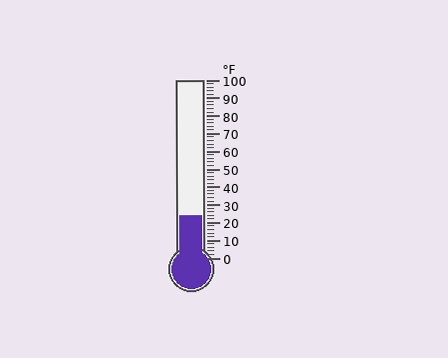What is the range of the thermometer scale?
The thermometer scale ranges from 0°F to 100°F.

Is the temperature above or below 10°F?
The temperature is above 10°F.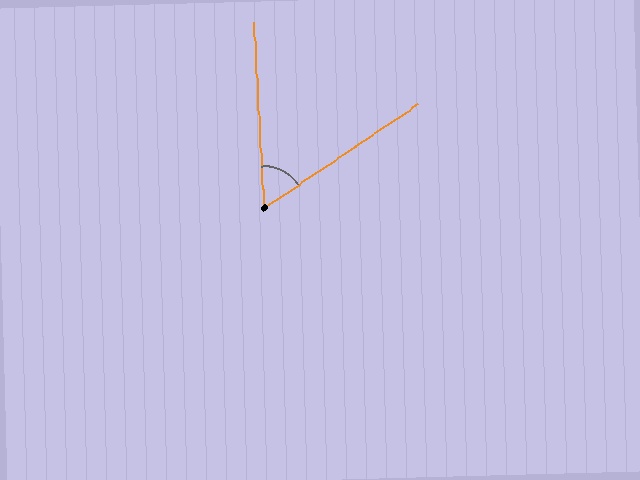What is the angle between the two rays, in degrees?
Approximately 59 degrees.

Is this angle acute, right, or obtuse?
It is acute.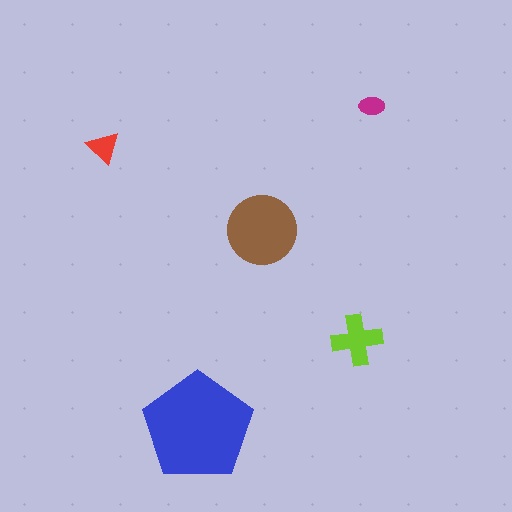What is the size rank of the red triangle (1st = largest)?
4th.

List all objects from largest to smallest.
The blue pentagon, the brown circle, the lime cross, the red triangle, the magenta ellipse.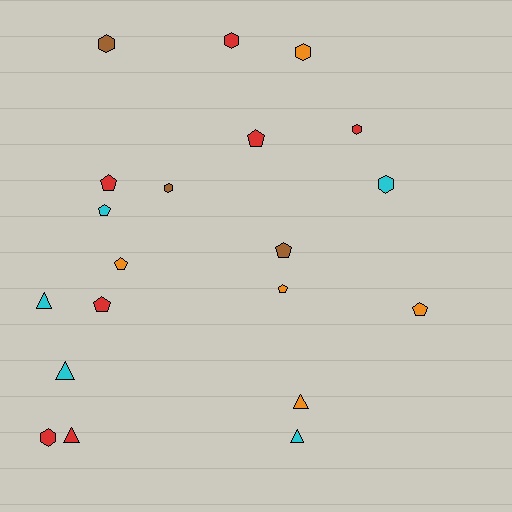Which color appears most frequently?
Red, with 7 objects.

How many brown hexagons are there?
There are 2 brown hexagons.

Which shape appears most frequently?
Pentagon, with 8 objects.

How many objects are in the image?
There are 20 objects.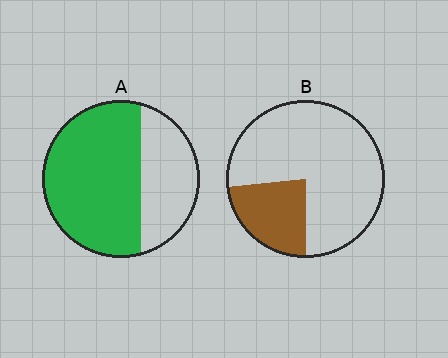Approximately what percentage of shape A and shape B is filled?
A is approximately 65% and B is approximately 25%.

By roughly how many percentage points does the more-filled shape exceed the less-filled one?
By roughly 40 percentage points (A over B).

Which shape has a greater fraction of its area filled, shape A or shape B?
Shape A.